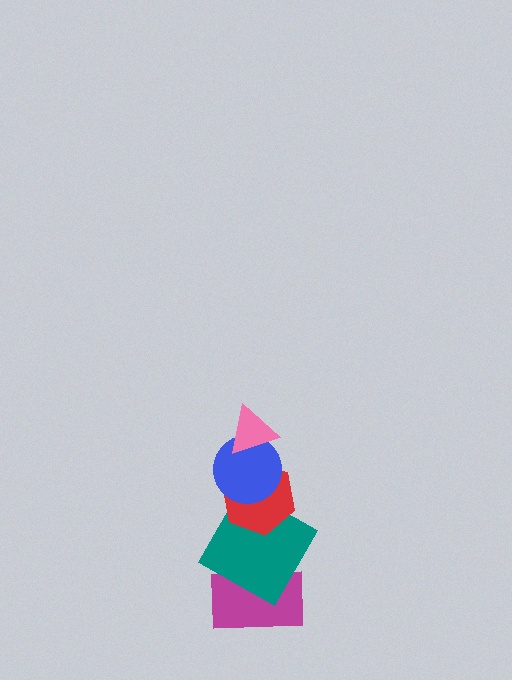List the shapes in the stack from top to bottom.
From top to bottom: the pink triangle, the blue circle, the red hexagon, the teal square, the magenta rectangle.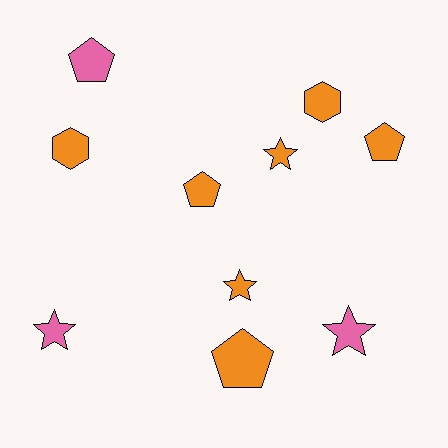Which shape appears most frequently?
Star, with 4 objects.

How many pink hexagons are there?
There are no pink hexagons.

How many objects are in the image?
There are 10 objects.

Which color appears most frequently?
Orange, with 7 objects.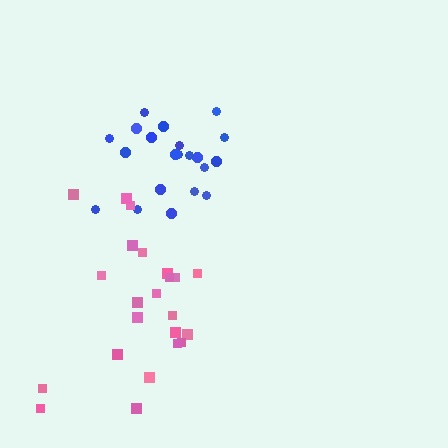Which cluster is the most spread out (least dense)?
Pink.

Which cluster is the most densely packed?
Blue.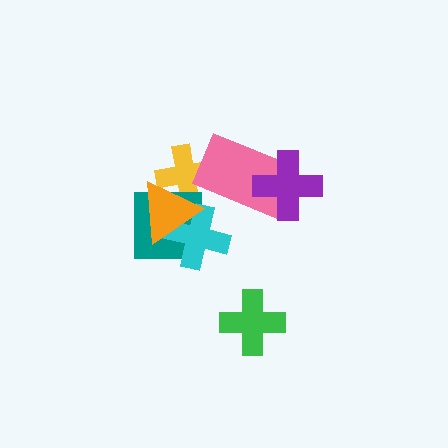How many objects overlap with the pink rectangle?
2 objects overlap with the pink rectangle.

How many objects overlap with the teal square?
3 objects overlap with the teal square.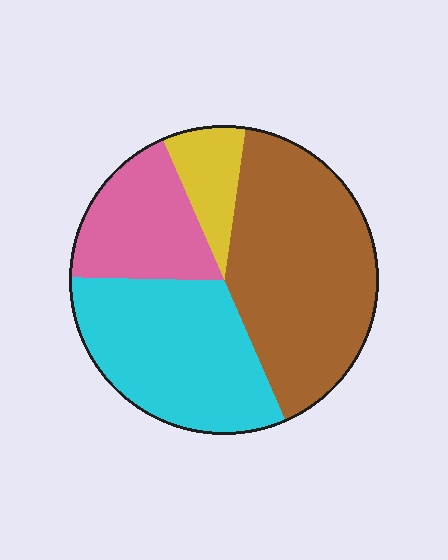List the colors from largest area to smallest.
From largest to smallest: brown, cyan, pink, yellow.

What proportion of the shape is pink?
Pink takes up about one sixth (1/6) of the shape.